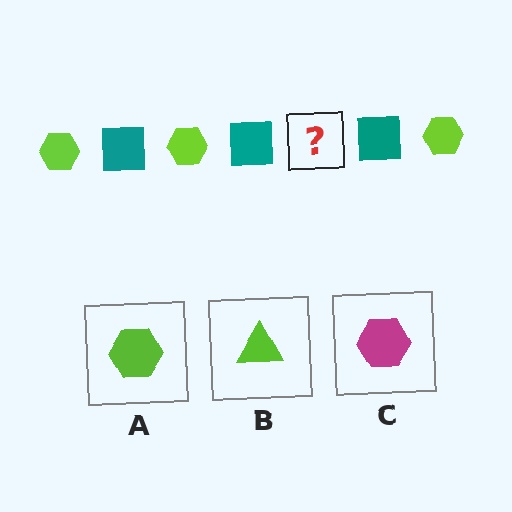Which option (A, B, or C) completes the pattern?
A.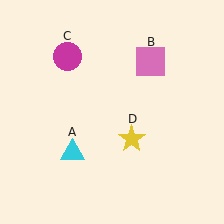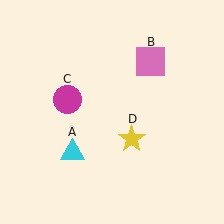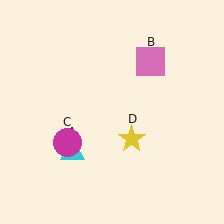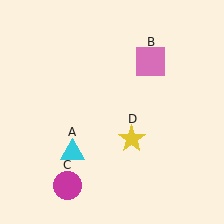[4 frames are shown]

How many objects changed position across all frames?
1 object changed position: magenta circle (object C).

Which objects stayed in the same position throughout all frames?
Cyan triangle (object A) and pink square (object B) and yellow star (object D) remained stationary.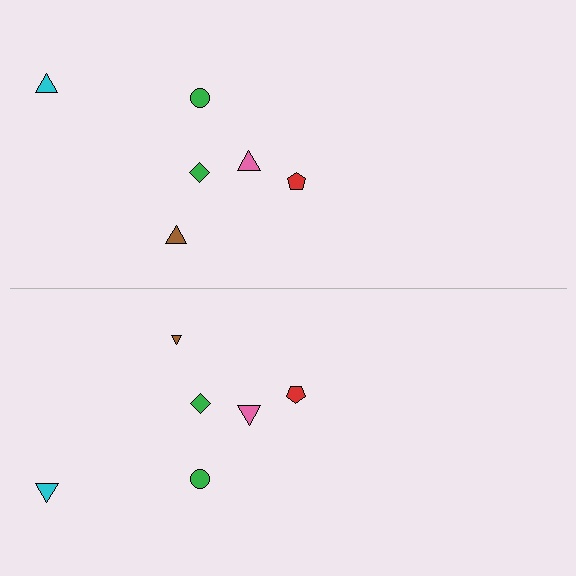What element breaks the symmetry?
The brown triangle on the bottom side has a different size than its mirror counterpart.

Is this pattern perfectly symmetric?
No, the pattern is not perfectly symmetric. The brown triangle on the bottom side has a different size than its mirror counterpart.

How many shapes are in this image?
There are 12 shapes in this image.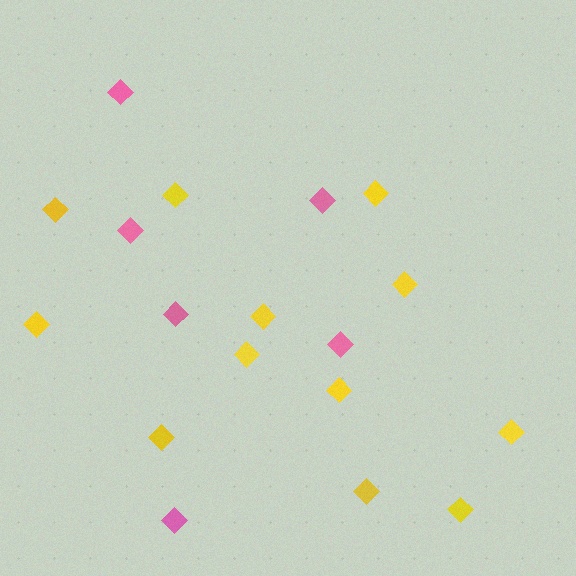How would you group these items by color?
There are 2 groups: one group of pink diamonds (6) and one group of yellow diamonds (12).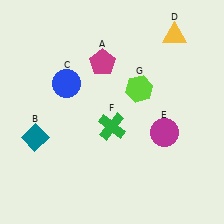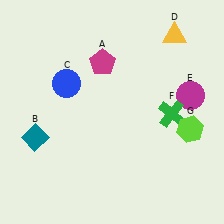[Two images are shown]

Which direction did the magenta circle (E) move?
The magenta circle (E) moved up.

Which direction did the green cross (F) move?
The green cross (F) moved right.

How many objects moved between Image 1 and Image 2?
3 objects moved between the two images.